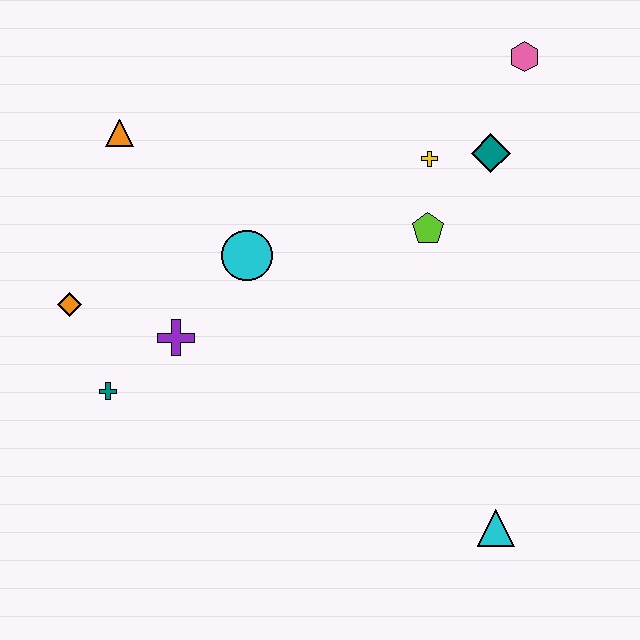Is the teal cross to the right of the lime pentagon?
No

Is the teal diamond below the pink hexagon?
Yes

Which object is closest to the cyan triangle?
The lime pentagon is closest to the cyan triangle.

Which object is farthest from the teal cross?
The pink hexagon is farthest from the teal cross.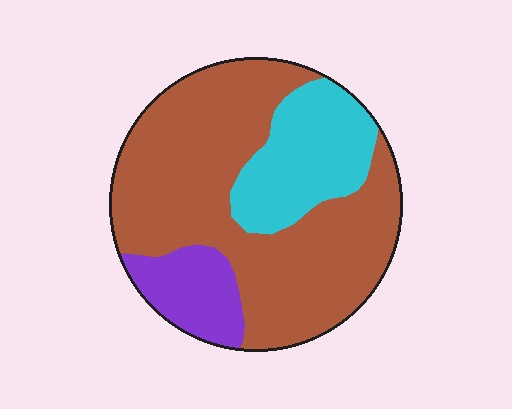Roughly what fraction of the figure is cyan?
Cyan covers roughly 20% of the figure.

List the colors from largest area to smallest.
From largest to smallest: brown, cyan, purple.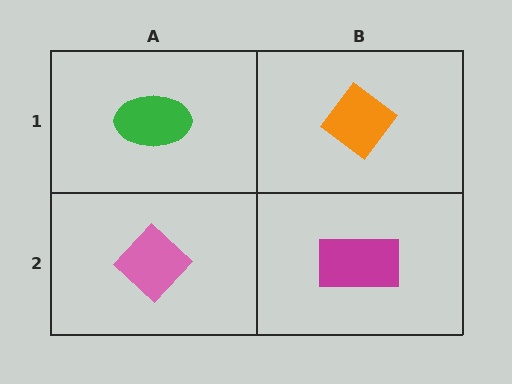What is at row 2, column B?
A magenta rectangle.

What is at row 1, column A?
A green ellipse.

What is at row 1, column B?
An orange diamond.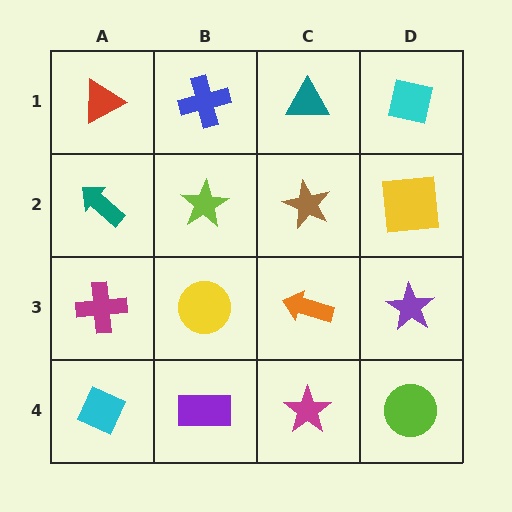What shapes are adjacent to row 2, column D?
A cyan square (row 1, column D), a purple star (row 3, column D), a brown star (row 2, column C).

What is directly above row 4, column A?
A magenta cross.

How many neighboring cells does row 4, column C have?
3.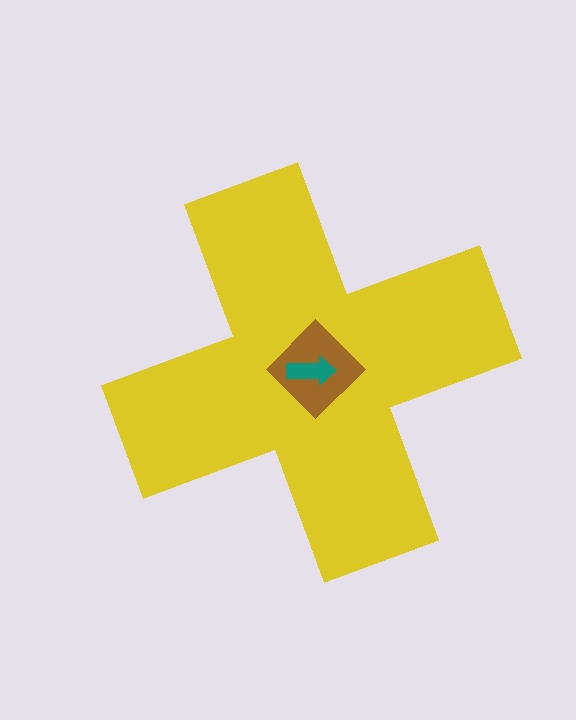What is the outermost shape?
The yellow cross.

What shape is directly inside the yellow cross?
The brown diamond.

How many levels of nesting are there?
3.